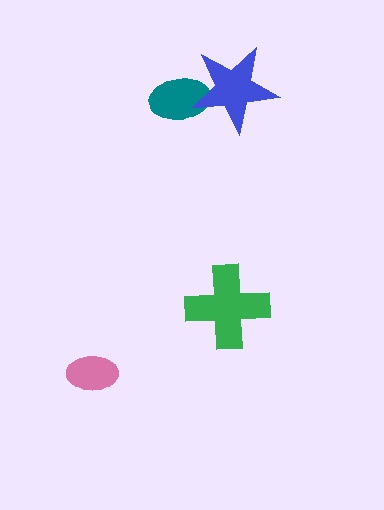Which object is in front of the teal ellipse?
The blue star is in front of the teal ellipse.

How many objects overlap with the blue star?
1 object overlaps with the blue star.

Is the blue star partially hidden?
No, no other shape covers it.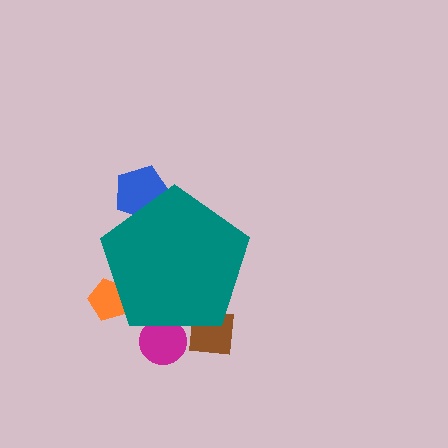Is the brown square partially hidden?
Yes, the brown square is partially hidden behind the teal pentagon.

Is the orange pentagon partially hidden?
Yes, the orange pentagon is partially hidden behind the teal pentagon.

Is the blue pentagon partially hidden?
Yes, the blue pentagon is partially hidden behind the teal pentagon.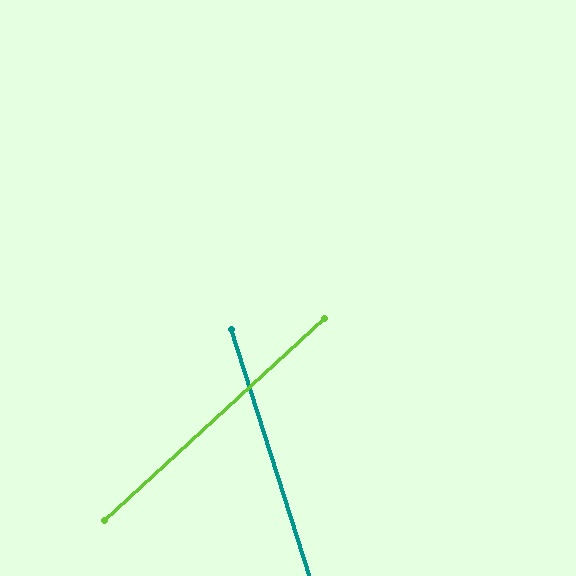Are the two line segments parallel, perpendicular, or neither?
Neither parallel nor perpendicular — they differ by about 65°.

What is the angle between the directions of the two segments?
Approximately 65 degrees.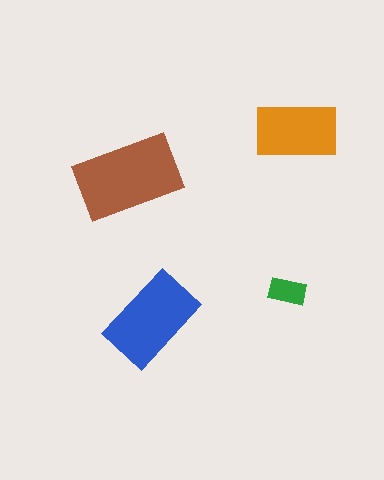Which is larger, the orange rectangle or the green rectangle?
The orange one.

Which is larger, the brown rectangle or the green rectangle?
The brown one.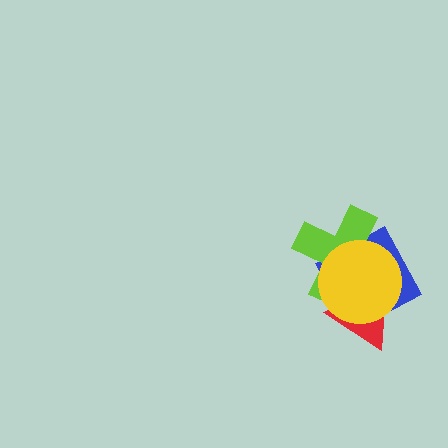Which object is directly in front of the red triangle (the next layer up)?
The lime cross is directly in front of the red triangle.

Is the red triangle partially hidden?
Yes, it is partially covered by another shape.